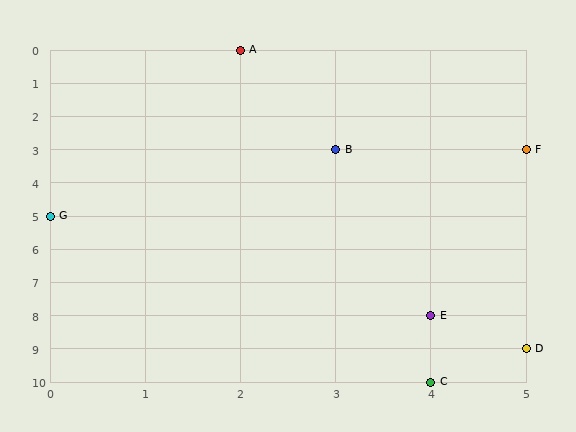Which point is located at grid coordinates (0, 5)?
Point G is at (0, 5).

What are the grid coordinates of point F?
Point F is at grid coordinates (5, 3).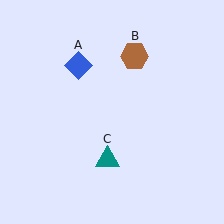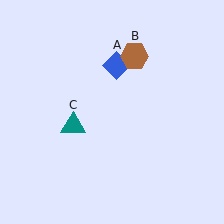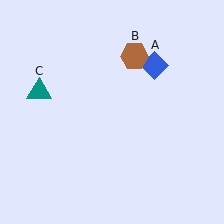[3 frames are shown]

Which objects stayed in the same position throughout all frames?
Brown hexagon (object B) remained stationary.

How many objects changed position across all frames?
2 objects changed position: blue diamond (object A), teal triangle (object C).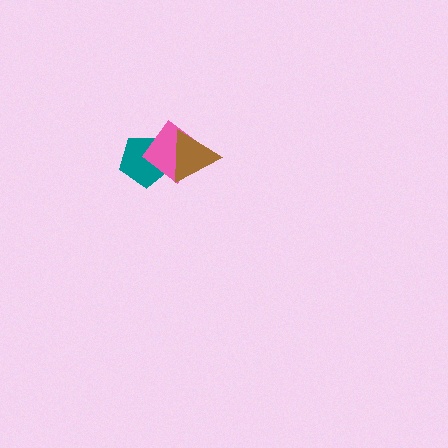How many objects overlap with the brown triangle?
2 objects overlap with the brown triangle.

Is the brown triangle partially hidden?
No, no other shape covers it.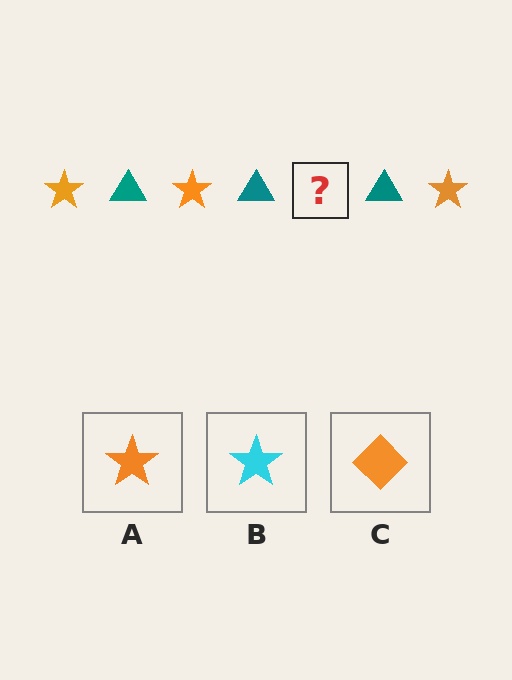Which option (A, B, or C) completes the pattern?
A.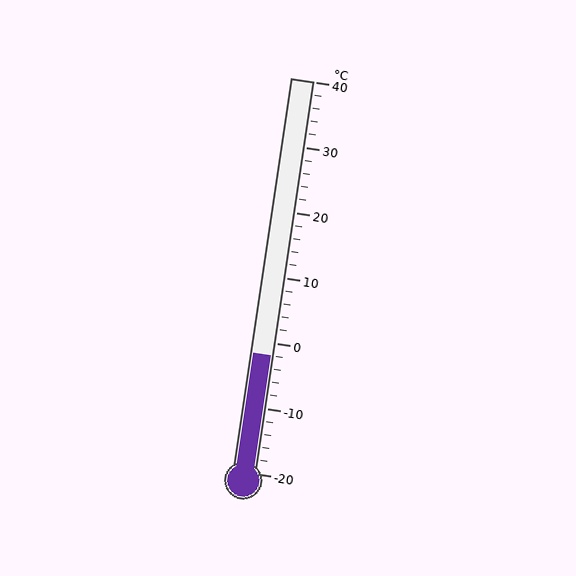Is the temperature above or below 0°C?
The temperature is below 0°C.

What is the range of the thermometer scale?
The thermometer scale ranges from -20°C to 40°C.